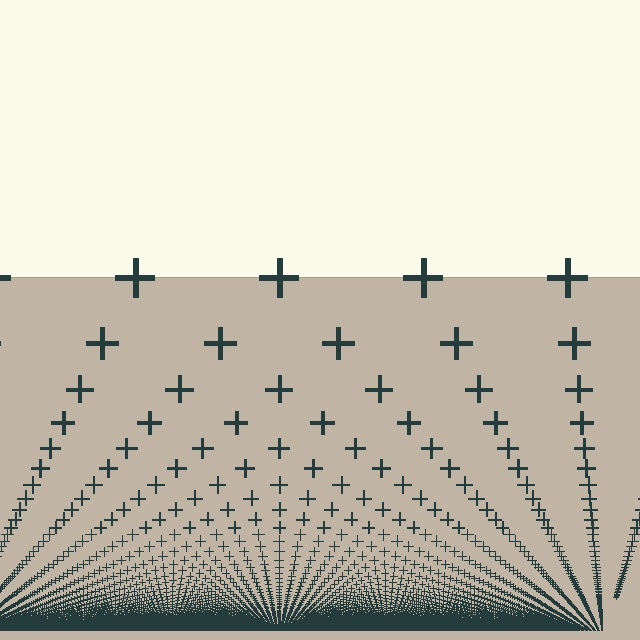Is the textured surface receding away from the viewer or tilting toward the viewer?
The surface appears to tilt toward the viewer. Texture elements get larger and sparser toward the top.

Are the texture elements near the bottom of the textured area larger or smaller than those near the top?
Smaller. The gradient is inverted — elements near the bottom are smaller and denser.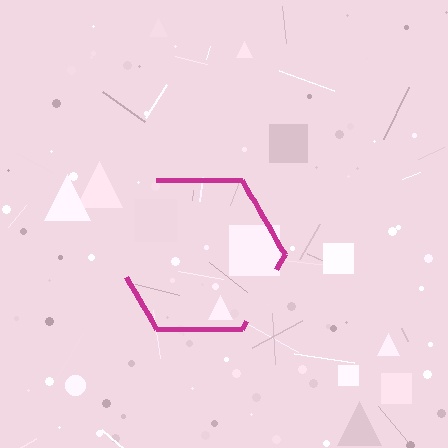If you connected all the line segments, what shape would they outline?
They would outline a hexagon.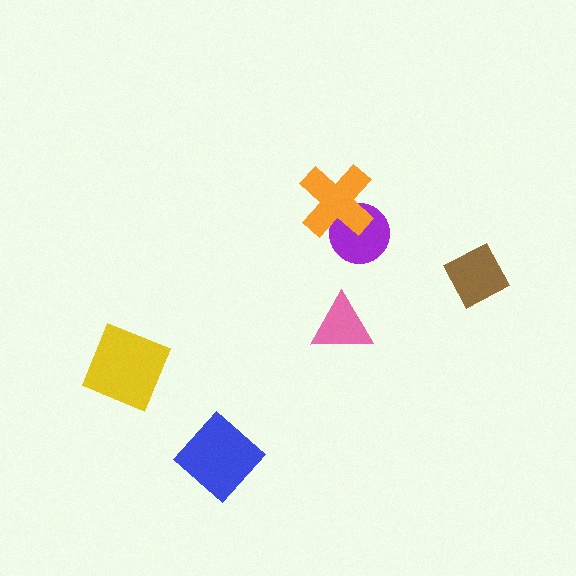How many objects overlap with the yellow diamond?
0 objects overlap with the yellow diamond.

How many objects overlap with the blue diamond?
0 objects overlap with the blue diamond.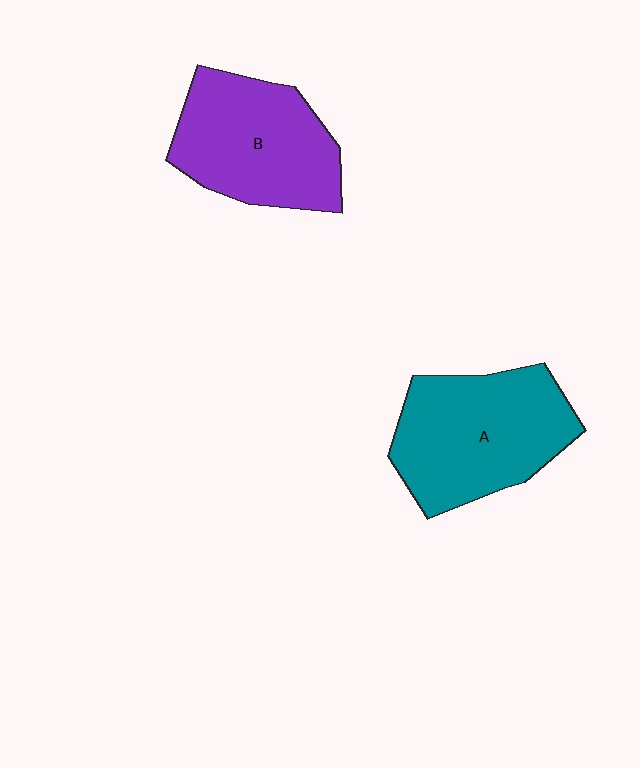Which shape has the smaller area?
Shape B (purple).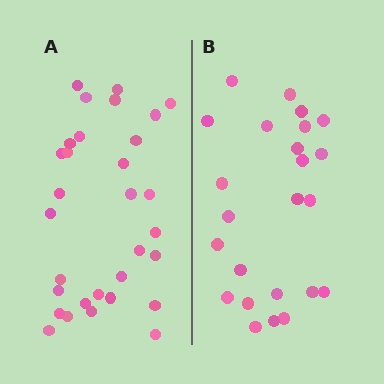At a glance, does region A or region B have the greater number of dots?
Region A (the left region) has more dots.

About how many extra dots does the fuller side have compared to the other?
Region A has roughly 8 or so more dots than region B.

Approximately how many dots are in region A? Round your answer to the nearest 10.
About 30 dots. (The exact count is 31, which rounds to 30.)